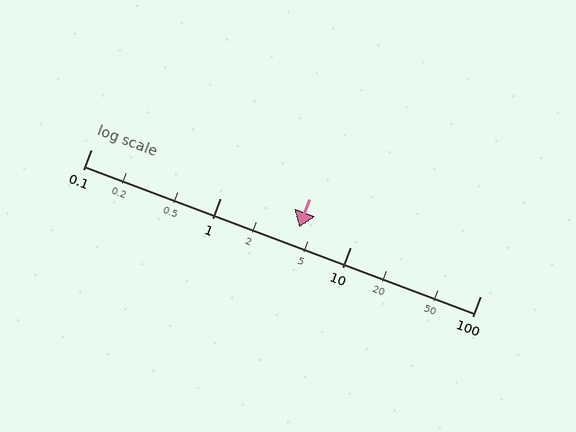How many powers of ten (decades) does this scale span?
The scale spans 3 decades, from 0.1 to 100.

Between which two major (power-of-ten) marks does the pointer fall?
The pointer is between 1 and 10.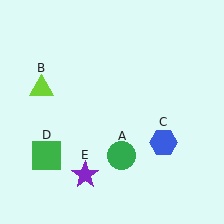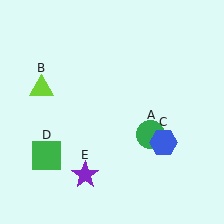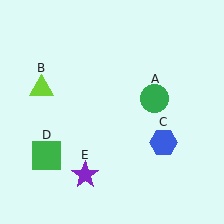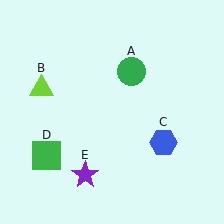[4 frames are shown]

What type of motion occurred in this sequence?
The green circle (object A) rotated counterclockwise around the center of the scene.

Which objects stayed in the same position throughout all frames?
Lime triangle (object B) and blue hexagon (object C) and green square (object D) and purple star (object E) remained stationary.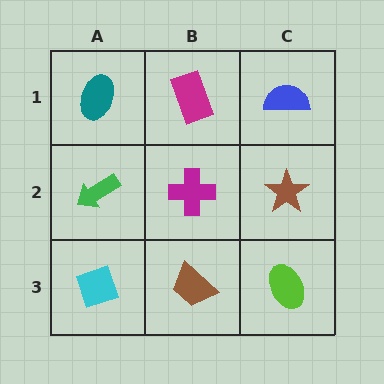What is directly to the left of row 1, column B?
A teal ellipse.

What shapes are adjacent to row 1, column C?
A brown star (row 2, column C), a magenta rectangle (row 1, column B).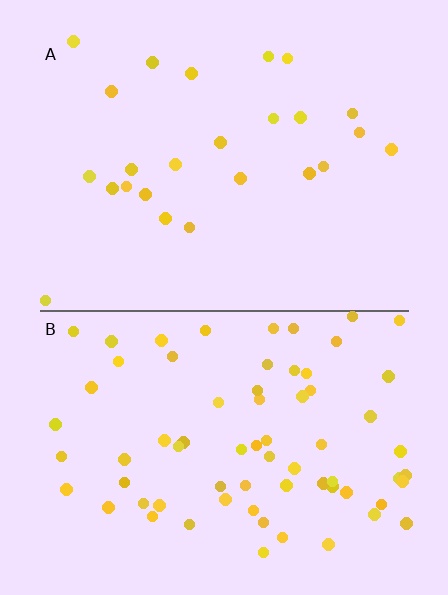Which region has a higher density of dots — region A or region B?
B (the bottom).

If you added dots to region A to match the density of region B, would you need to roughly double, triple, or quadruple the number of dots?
Approximately triple.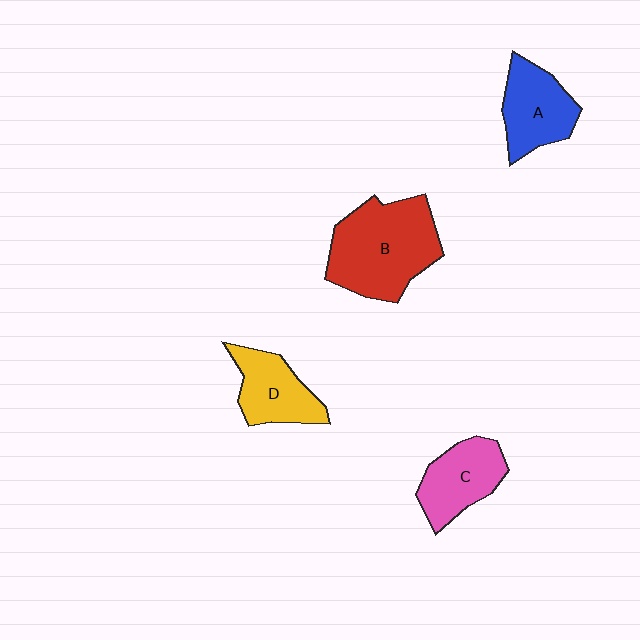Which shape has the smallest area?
Shape D (yellow).